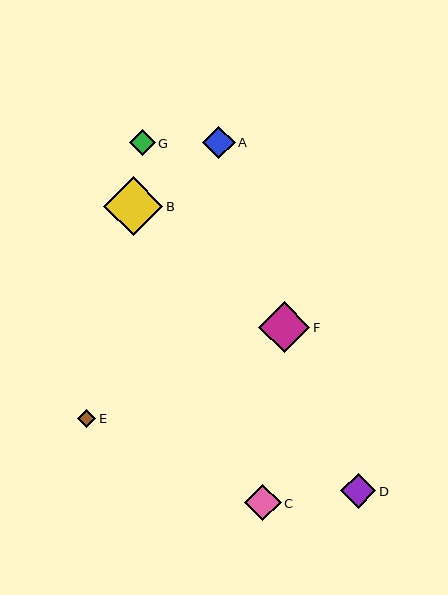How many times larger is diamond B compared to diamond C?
Diamond B is approximately 1.6 times the size of diamond C.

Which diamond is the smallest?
Diamond E is the smallest with a size of approximately 18 pixels.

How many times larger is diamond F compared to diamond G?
Diamond F is approximately 2.0 times the size of diamond G.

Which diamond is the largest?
Diamond B is the largest with a size of approximately 59 pixels.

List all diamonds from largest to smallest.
From largest to smallest: B, F, C, D, A, G, E.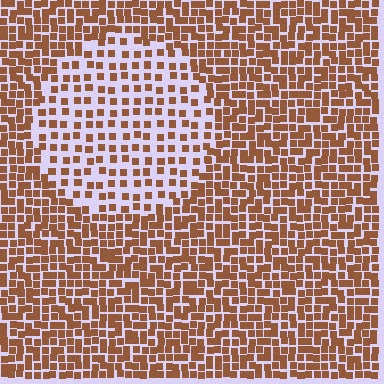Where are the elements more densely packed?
The elements are more densely packed outside the circle boundary.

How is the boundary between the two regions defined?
The boundary is defined by a change in element density (approximately 2.1x ratio). All elements are the same color, size, and shape.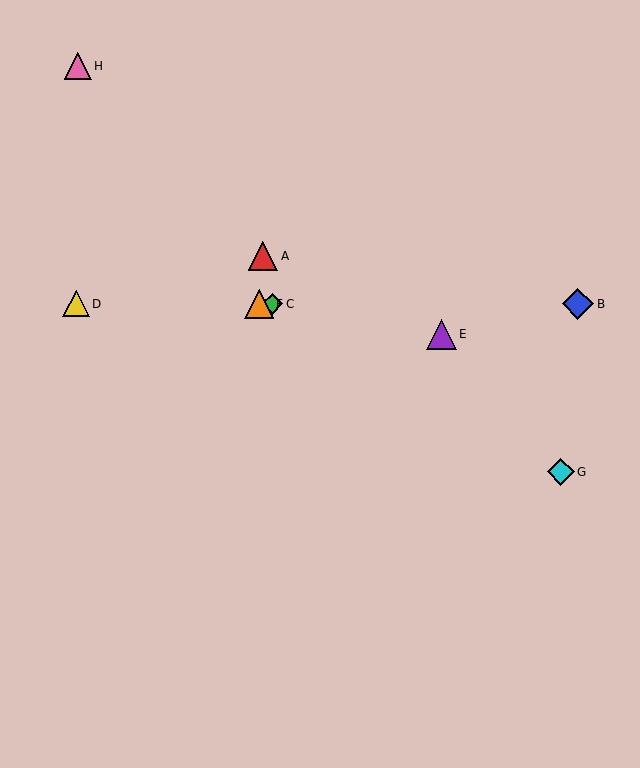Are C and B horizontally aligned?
Yes, both are at y≈304.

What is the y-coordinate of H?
Object H is at y≈66.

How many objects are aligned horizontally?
4 objects (B, C, D, F) are aligned horizontally.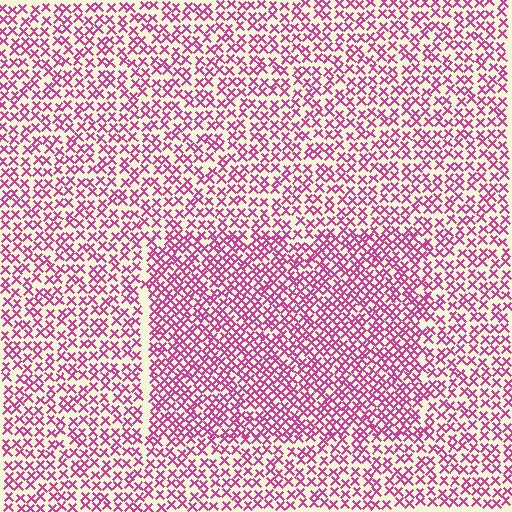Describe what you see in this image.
The image contains small magenta elements arranged at two different densities. A rectangle-shaped region is visible where the elements are more densely packed than the surrounding area.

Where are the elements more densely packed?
The elements are more densely packed inside the rectangle boundary.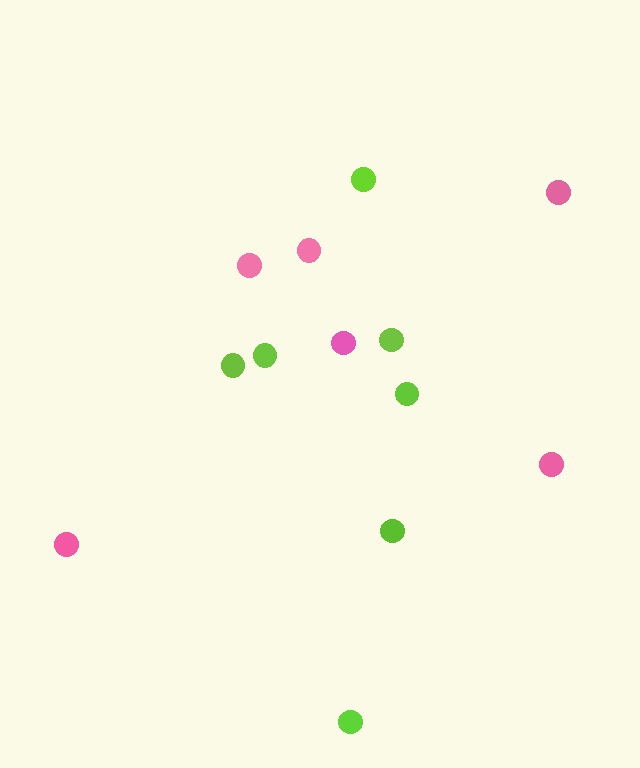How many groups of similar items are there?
There are 2 groups: one group of lime circles (7) and one group of pink circles (6).